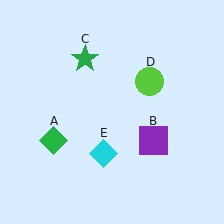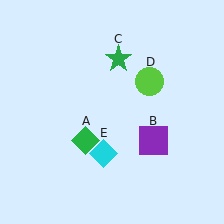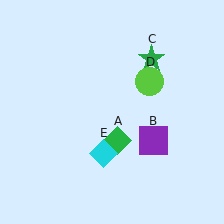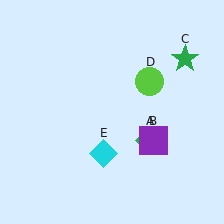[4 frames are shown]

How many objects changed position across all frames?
2 objects changed position: green diamond (object A), green star (object C).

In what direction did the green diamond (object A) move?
The green diamond (object A) moved right.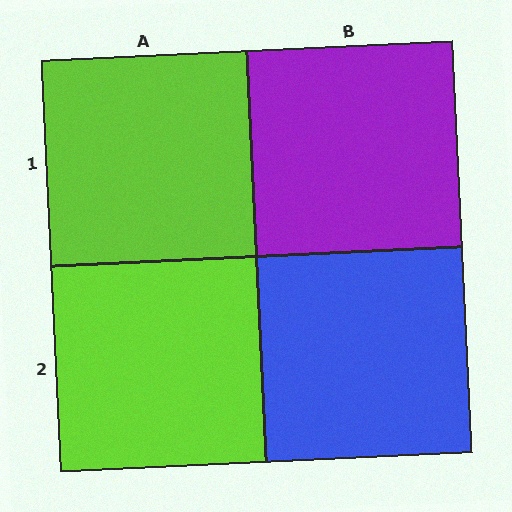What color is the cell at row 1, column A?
Lime.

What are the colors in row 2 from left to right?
Lime, blue.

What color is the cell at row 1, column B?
Purple.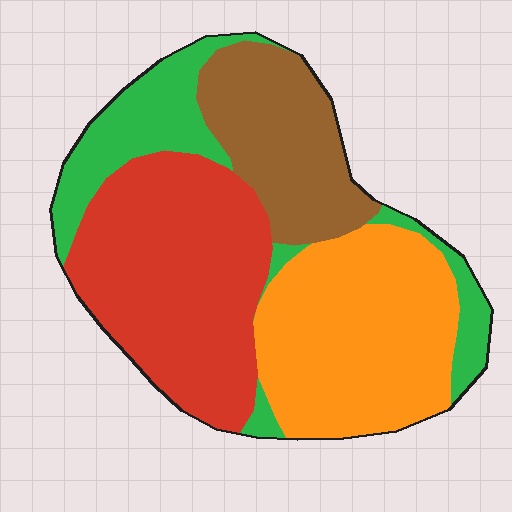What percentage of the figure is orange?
Orange covers roughly 30% of the figure.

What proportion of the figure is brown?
Brown covers about 20% of the figure.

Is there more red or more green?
Red.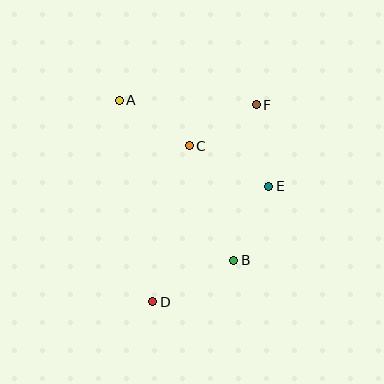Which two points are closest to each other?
Points C and F are closest to each other.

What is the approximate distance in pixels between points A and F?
The distance between A and F is approximately 137 pixels.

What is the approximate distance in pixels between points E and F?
The distance between E and F is approximately 82 pixels.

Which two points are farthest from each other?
Points D and F are farthest from each other.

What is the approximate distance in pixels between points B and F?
The distance between B and F is approximately 157 pixels.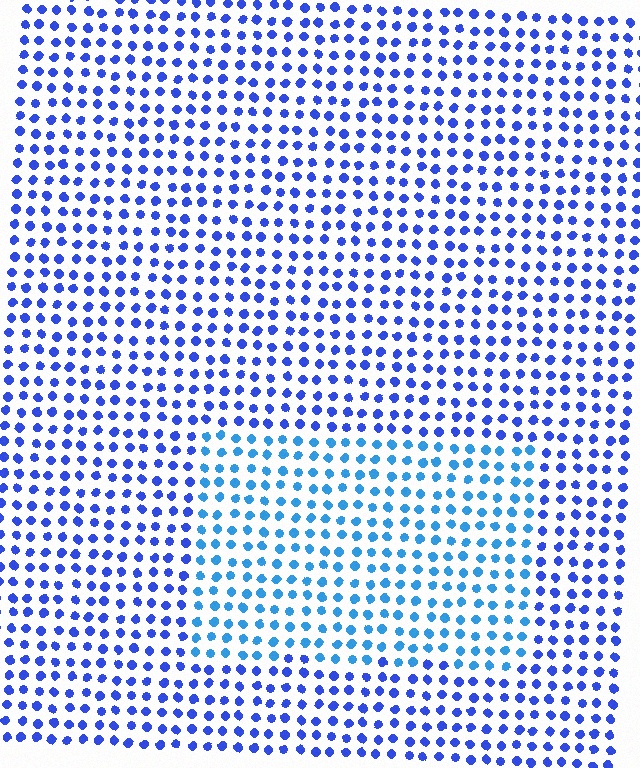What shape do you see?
I see a rectangle.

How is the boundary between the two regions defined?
The boundary is defined purely by a slight shift in hue (about 27 degrees). Spacing, size, and orientation are identical on both sides.